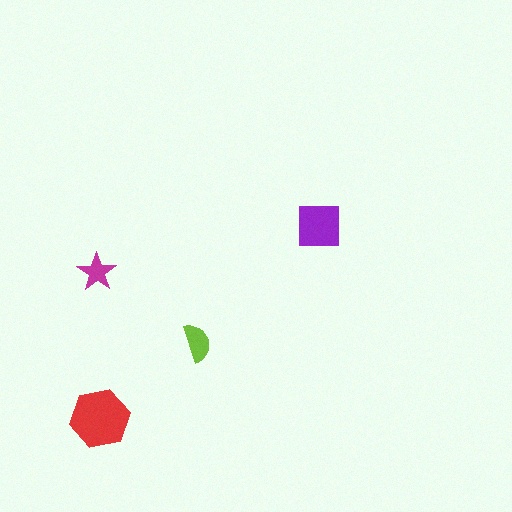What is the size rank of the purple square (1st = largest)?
2nd.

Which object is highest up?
The purple square is topmost.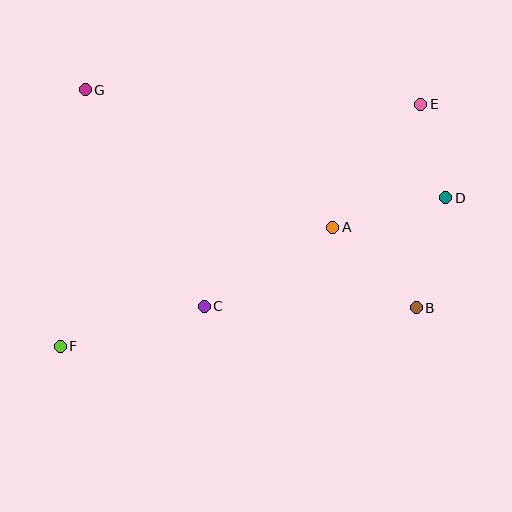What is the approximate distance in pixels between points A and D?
The distance between A and D is approximately 117 pixels.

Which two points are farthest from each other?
Points E and F are farthest from each other.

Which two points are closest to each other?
Points D and E are closest to each other.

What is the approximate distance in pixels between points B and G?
The distance between B and G is approximately 397 pixels.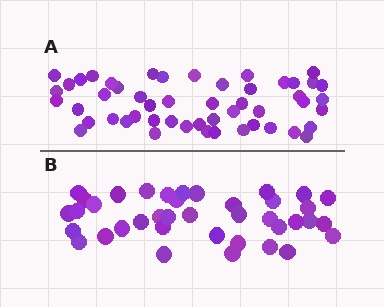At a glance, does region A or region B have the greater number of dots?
Region A (the top region) has more dots.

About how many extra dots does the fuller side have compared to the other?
Region A has roughly 12 or so more dots than region B.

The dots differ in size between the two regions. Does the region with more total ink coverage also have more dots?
No. Region B has more total ink coverage because its dots are larger, but region A actually contains more individual dots. Total area can be misleading — the number of items is what matters here.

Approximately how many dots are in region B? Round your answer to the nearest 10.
About 40 dots. (The exact count is 39, which rounds to 40.)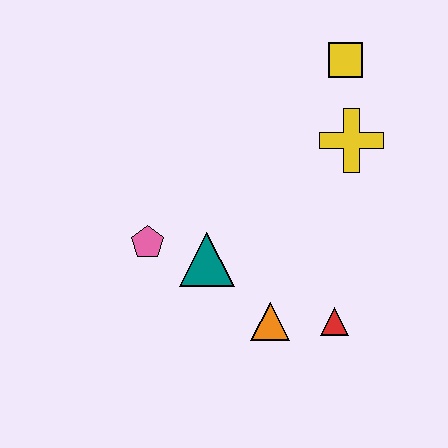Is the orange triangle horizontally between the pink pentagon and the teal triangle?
No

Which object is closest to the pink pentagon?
The teal triangle is closest to the pink pentagon.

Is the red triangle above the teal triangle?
No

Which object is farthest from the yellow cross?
The pink pentagon is farthest from the yellow cross.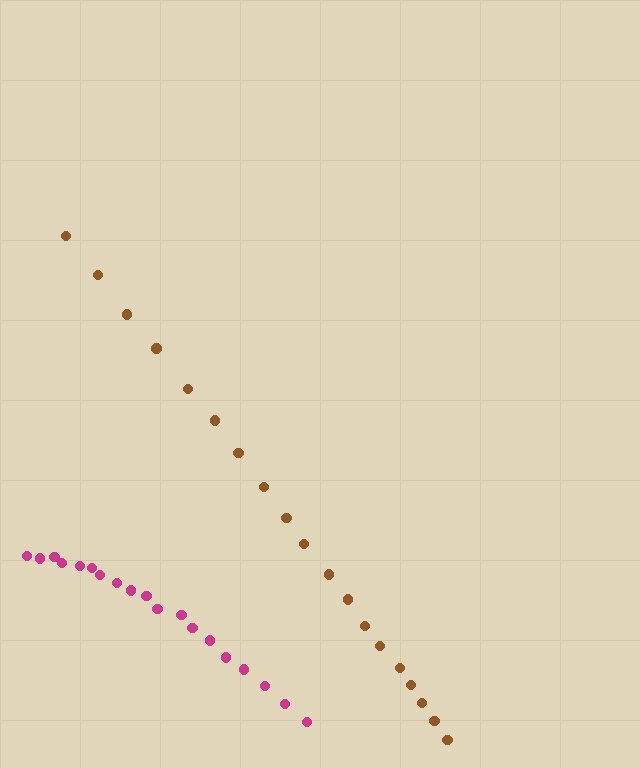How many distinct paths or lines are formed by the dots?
There are 2 distinct paths.